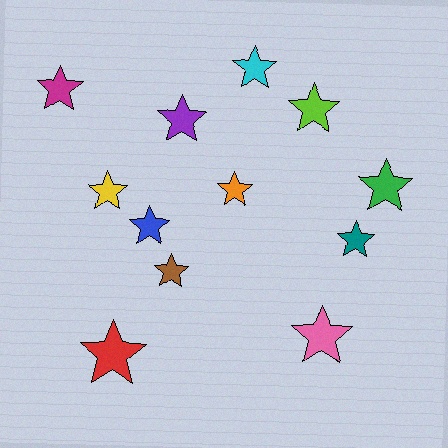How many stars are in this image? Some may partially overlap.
There are 12 stars.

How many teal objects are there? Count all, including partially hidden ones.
There is 1 teal object.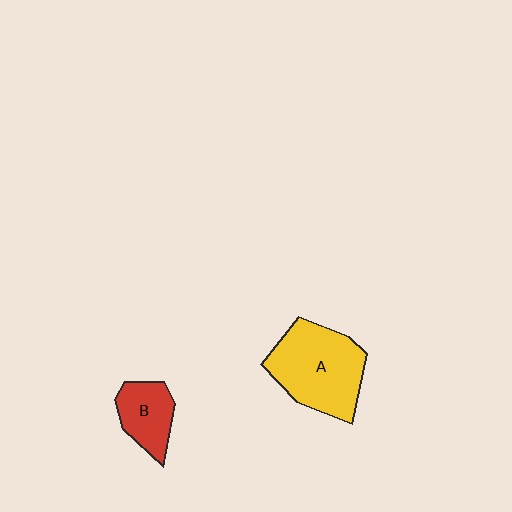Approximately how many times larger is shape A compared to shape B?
Approximately 2.0 times.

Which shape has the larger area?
Shape A (yellow).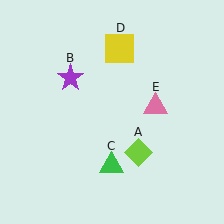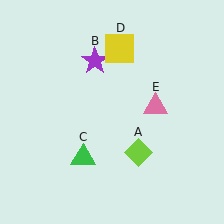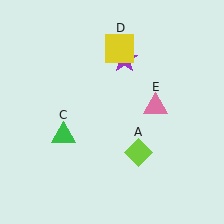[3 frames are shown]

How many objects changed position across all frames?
2 objects changed position: purple star (object B), green triangle (object C).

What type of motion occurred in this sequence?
The purple star (object B), green triangle (object C) rotated clockwise around the center of the scene.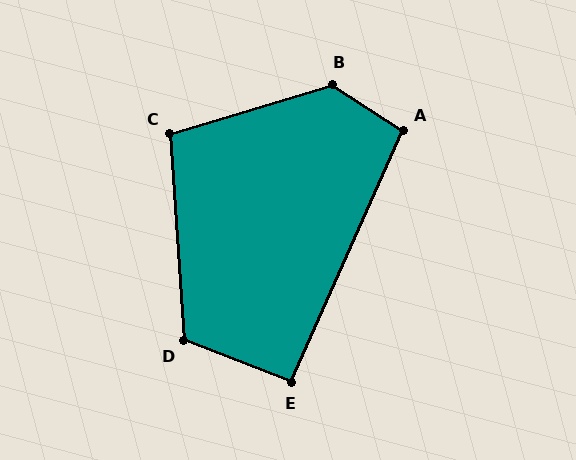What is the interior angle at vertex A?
Approximately 99 degrees (obtuse).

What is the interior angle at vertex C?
Approximately 103 degrees (obtuse).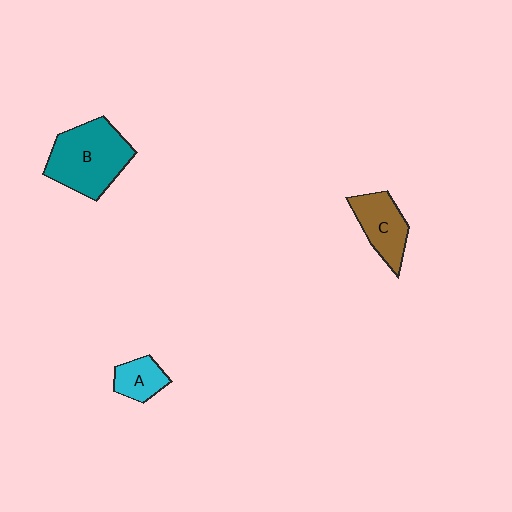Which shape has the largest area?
Shape B (teal).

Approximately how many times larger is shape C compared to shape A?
Approximately 1.6 times.